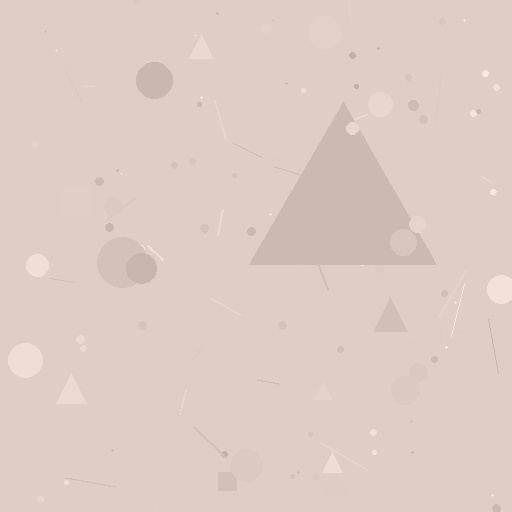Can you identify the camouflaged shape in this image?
The camouflaged shape is a triangle.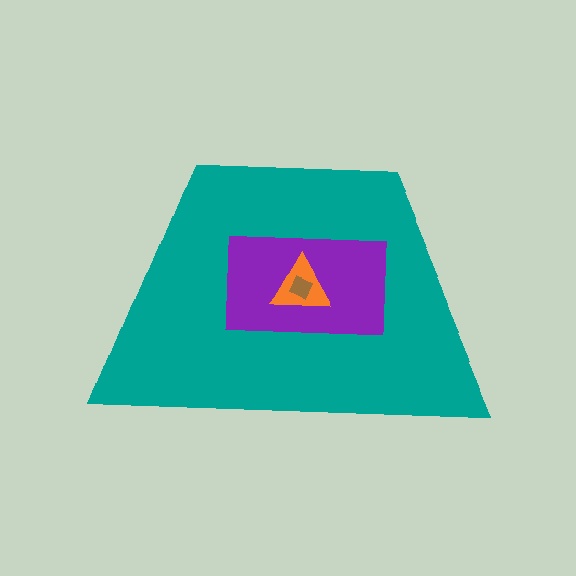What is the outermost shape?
The teal trapezoid.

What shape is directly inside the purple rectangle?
The orange triangle.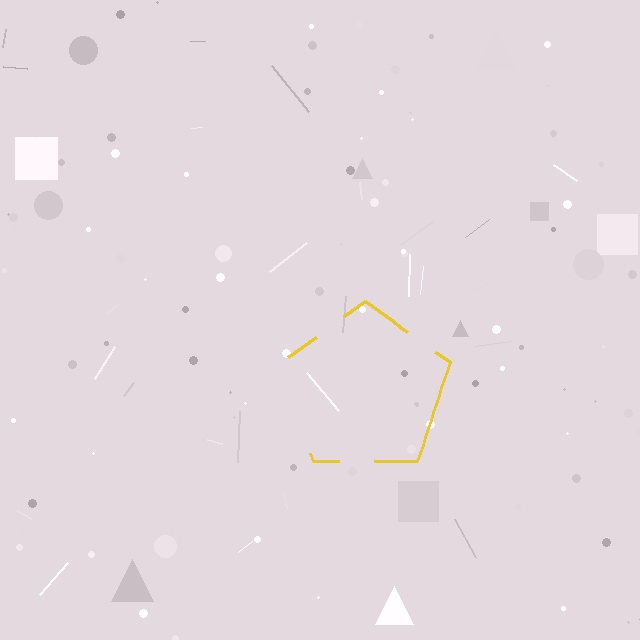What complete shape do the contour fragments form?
The contour fragments form a pentagon.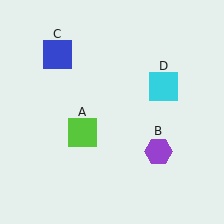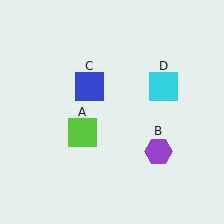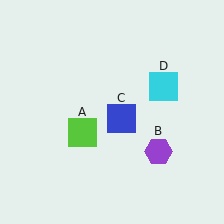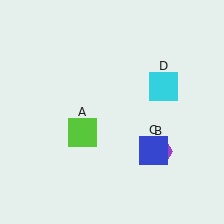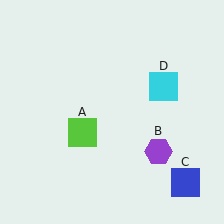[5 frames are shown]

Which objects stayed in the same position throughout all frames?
Lime square (object A) and purple hexagon (object B) and cyan square (object D) remained stationary.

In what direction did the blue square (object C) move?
The blue square (object C) moved down and to the right.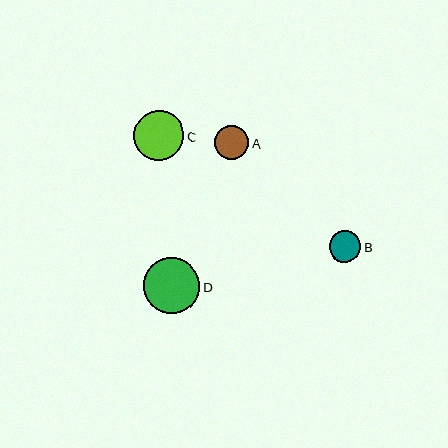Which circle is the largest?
Circle D is the largest with a size of approximately 56 pixels.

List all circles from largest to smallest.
From largest to smallest: D, C, A, B.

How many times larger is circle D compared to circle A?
Circle D is approximately 1.6 times the size of circle A.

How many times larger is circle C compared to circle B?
Circle C is approximately 1.6 times the size of circle B.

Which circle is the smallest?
Circle B is the smallest with a size of approximately 31 pixels.